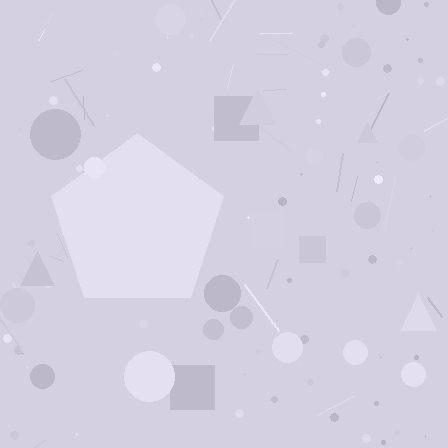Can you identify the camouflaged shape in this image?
The camouflaged shape is a pentagon.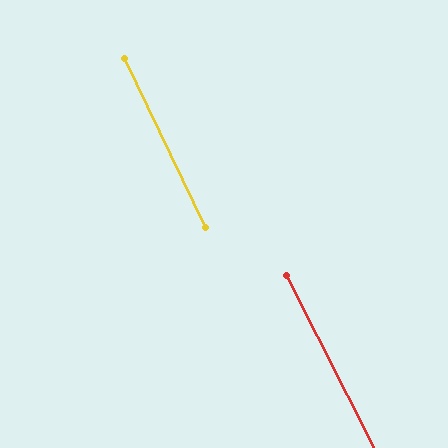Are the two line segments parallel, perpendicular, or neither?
Parallel — their directions differ by only 1.3°.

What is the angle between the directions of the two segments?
Approximately 1 degree.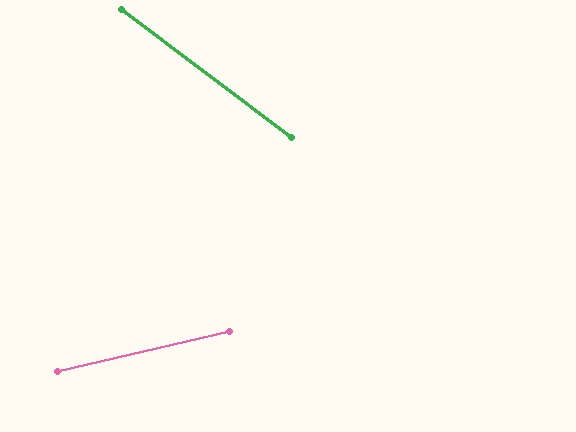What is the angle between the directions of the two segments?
Approximately 50 degrees.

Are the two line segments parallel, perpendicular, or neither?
Neither parallel nor perpendicular — they differ by about 50°.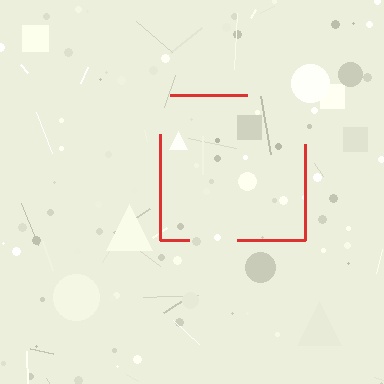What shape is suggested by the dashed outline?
The dashed outline suggests a square.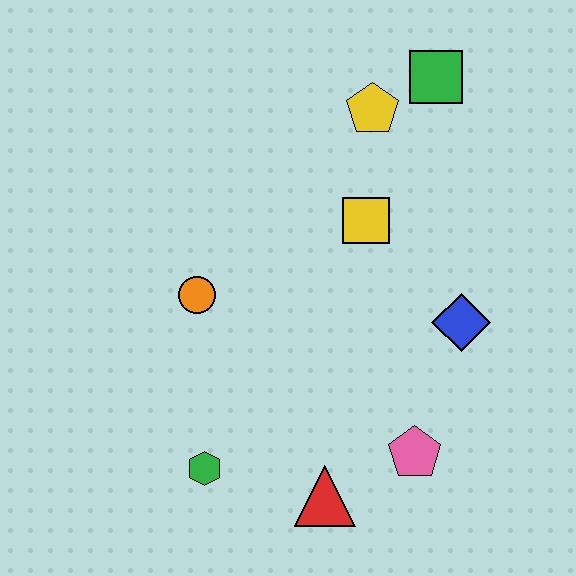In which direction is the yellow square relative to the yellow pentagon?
The yellow square is below the yellow pentagon.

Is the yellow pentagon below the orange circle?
No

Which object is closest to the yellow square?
The yellow pentagon is closest to the yellow square.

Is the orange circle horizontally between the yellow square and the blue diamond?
No